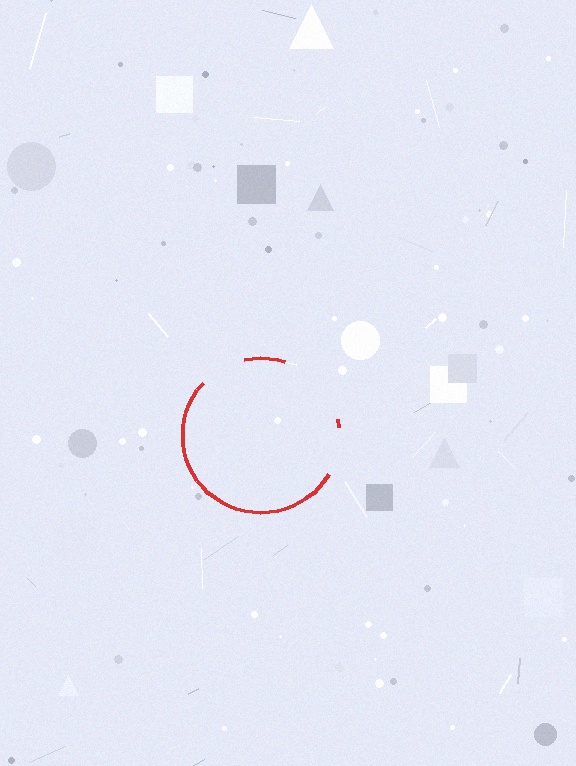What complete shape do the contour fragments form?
The contour fragments form a circle.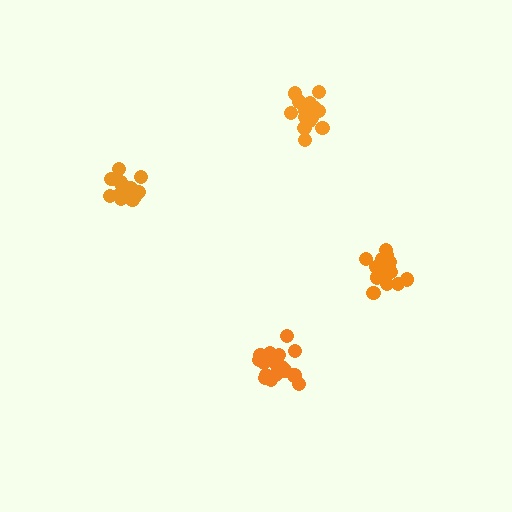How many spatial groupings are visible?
There are 4 spatial groupings.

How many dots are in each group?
Group 1: 15 dots, Group 2: 17 dots, Group 3: 14 dots, Group 4: 18 dots (64 total).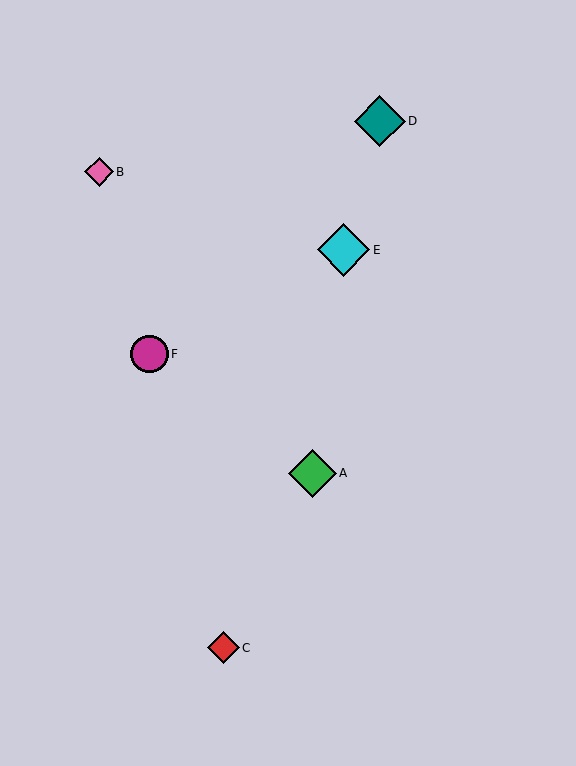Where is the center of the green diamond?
The center of the green diamond is at (312, 473).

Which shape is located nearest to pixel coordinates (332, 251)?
The cyan diamond (labeled E) at (343, 250) is nearest to that location.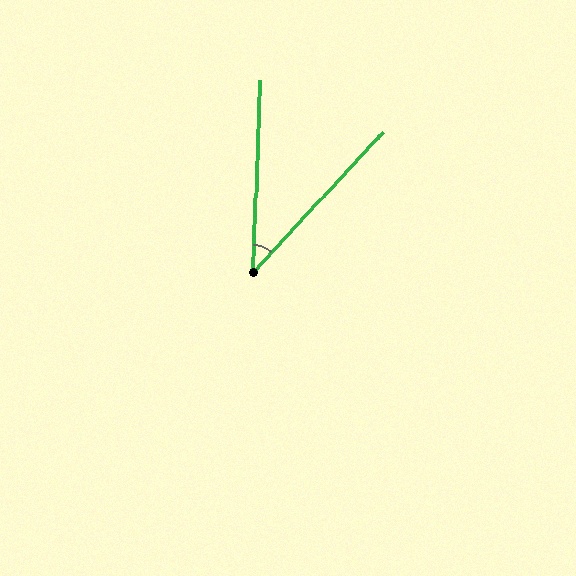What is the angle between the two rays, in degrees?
Approximately 40 degrees.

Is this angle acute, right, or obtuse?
It is acute.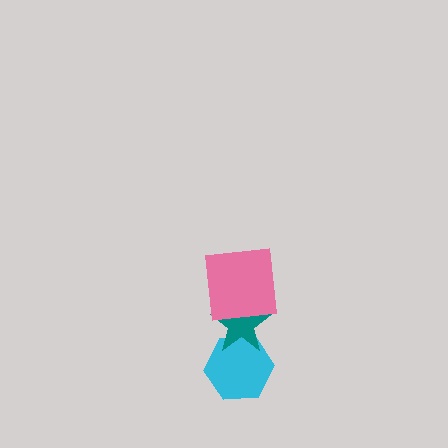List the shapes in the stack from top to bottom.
From top to bottom: the pink square, the teal star, the cyan hexagon.